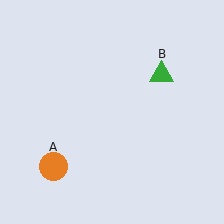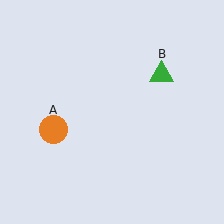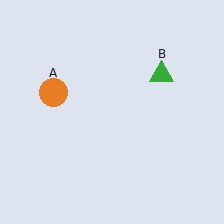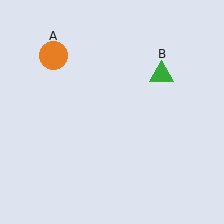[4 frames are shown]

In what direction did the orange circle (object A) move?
The orange circle (object A) moved up.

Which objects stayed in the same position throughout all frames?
Green triangle (object B) remained stationary.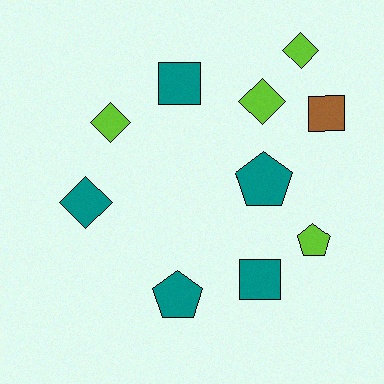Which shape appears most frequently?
Diamond, with 4 objects.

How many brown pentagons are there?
There are no brown pentagons.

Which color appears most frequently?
Teal, with 5 objects.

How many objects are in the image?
There are 10 objects.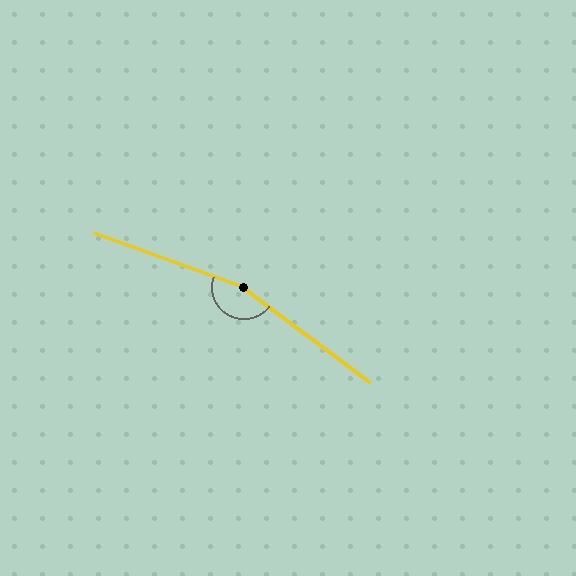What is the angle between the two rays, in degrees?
Approximately 163 degrees.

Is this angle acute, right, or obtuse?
It is obtuse.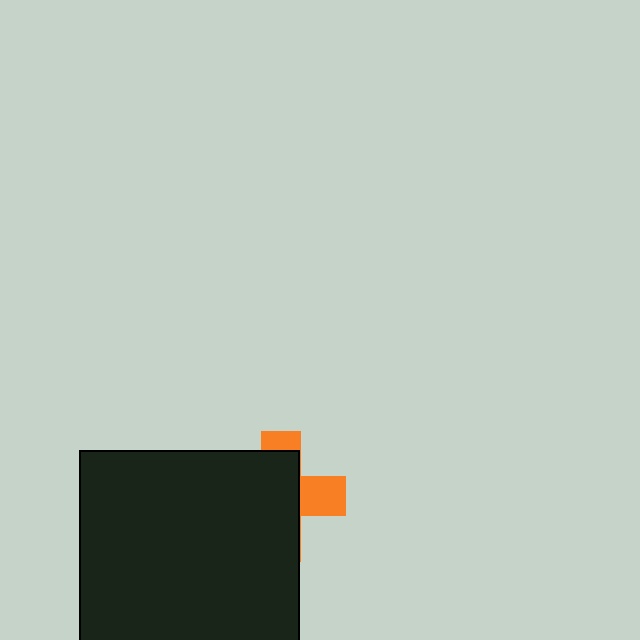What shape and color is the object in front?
The object in front is a black square.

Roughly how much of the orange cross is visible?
A small part of it is visible (roughly 31%).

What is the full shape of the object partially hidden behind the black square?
The partially hidden object is an orange cross.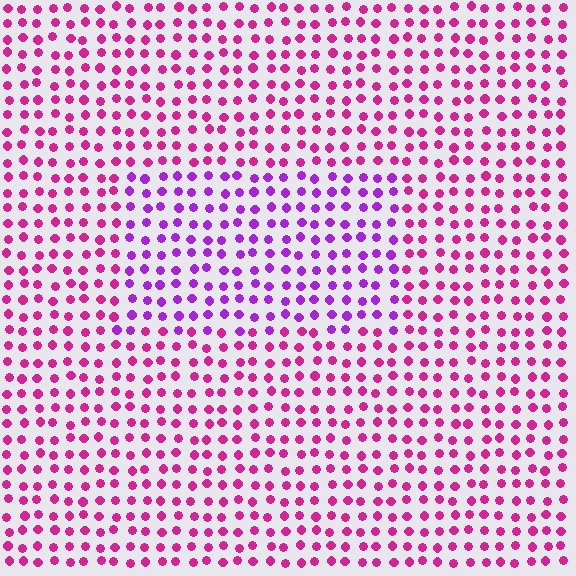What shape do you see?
I see a rectangle.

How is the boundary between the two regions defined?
The boundary is defined purely by a slight shift in hue (about 37 degrees). Spacing, size, and orientation are identical on both sides.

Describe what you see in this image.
The image is filled with small magenta elements in a uniform arrangement. A rectangle-shaped region is visible where the elements are tinted to a slightly different hue, forming a subtle color boundary.